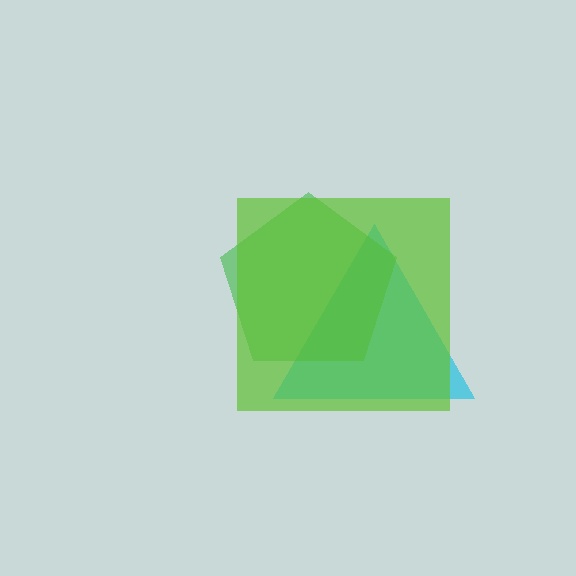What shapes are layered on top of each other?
The layered shapes are: a cyan triangle, a green pentagon, a lime square.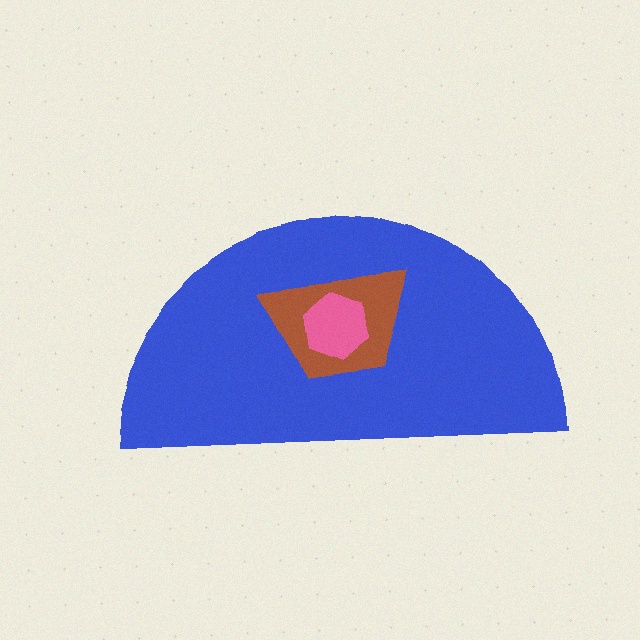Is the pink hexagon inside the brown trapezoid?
Yes.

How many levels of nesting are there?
3.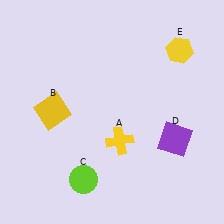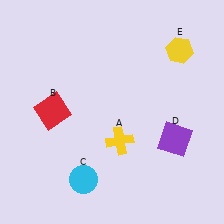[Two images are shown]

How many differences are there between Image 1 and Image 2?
There are 2 differences between the two images.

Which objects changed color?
B changed from yellow to red. C changed from lime to cyan.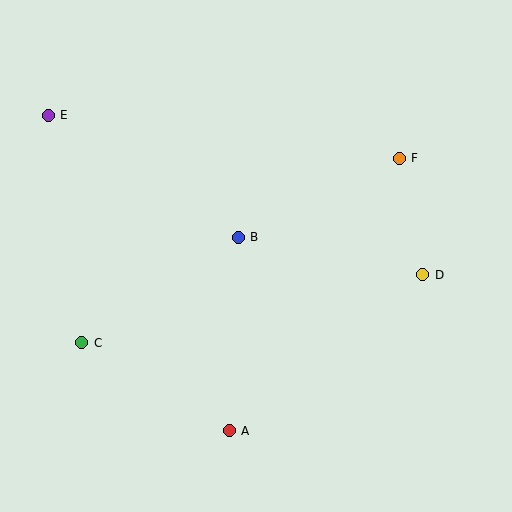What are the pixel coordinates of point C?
Point C is at (82, 343).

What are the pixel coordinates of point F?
Point F is at (399, 158).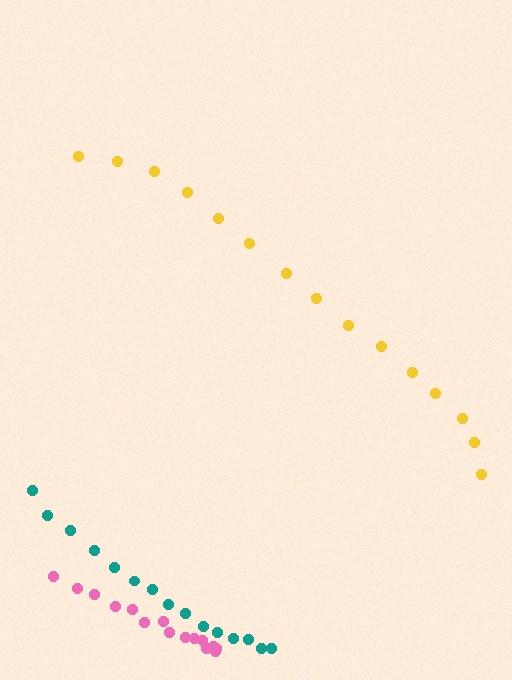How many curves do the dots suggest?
There are 3 distinct paths.